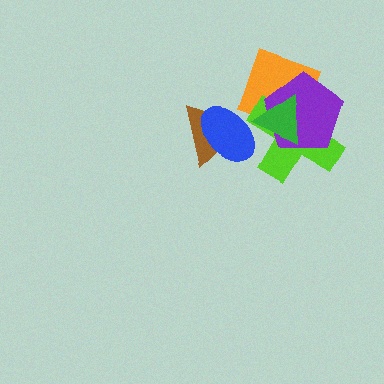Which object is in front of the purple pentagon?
The green triangle is in front of the purple pentagon.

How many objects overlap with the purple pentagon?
3 objects overlap with the purple pentagon.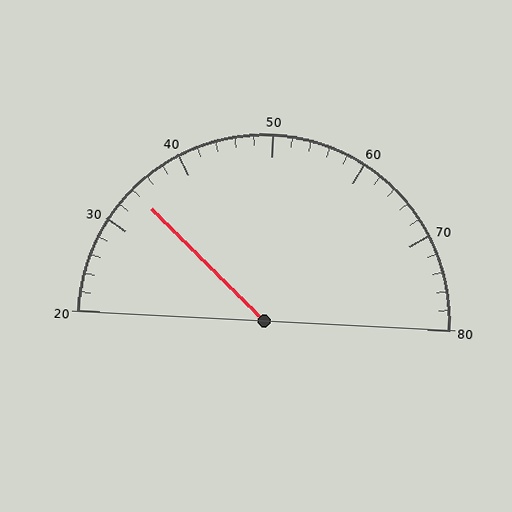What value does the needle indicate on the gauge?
The needle indicates approximately 34.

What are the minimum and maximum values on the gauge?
The gauge ranges from 20 to 80.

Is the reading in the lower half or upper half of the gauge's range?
The reading is in the lower half of the range (20 to 80).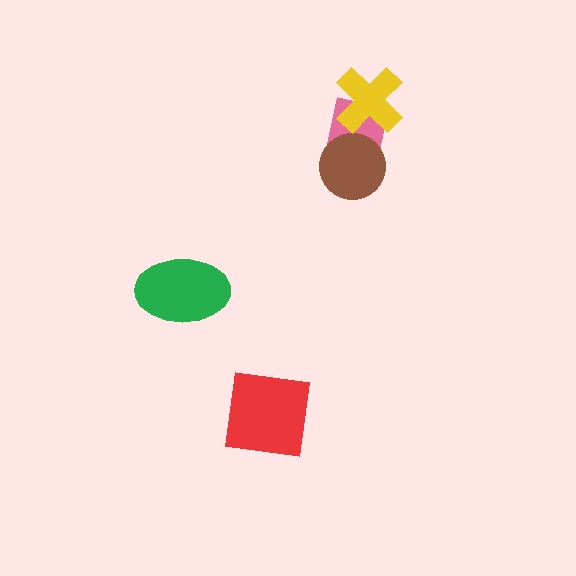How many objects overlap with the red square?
0 objects overlap with the red square.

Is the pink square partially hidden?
Yes, it is partially covered by another shape.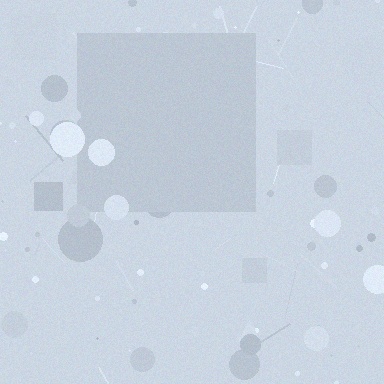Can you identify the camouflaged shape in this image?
The camouflaged shape is a square.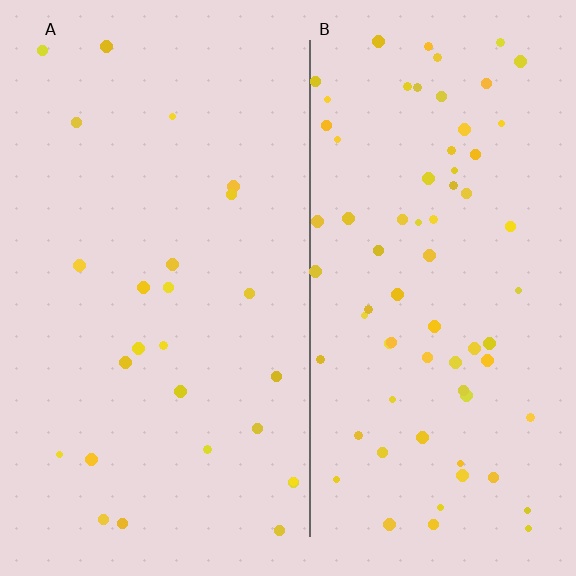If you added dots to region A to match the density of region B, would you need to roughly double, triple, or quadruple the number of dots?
Approximately triple.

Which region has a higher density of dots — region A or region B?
B (the right).